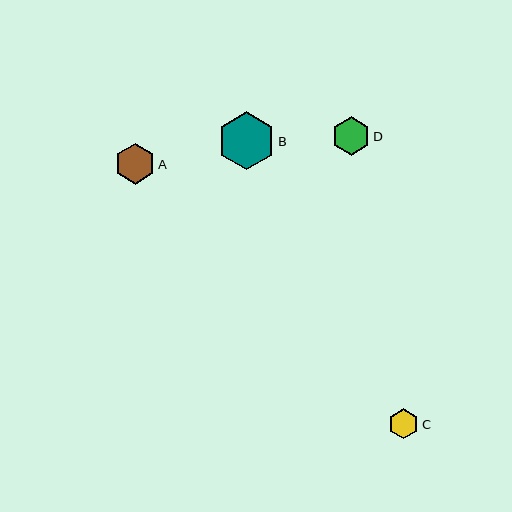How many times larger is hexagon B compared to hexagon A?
Hexagon B is approximately 1.4 times the size of hexagon A.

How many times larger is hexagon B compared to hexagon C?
Hexagon B is approximately 1.9 times the size of hexagon C.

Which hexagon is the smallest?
Hexagon C is the smallest with a size of approximately 30 pixels.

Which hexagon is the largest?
Hexagon B is the largest with a size of approximately 58 pixels.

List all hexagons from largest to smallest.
From largest to smallest: B, A, D, C.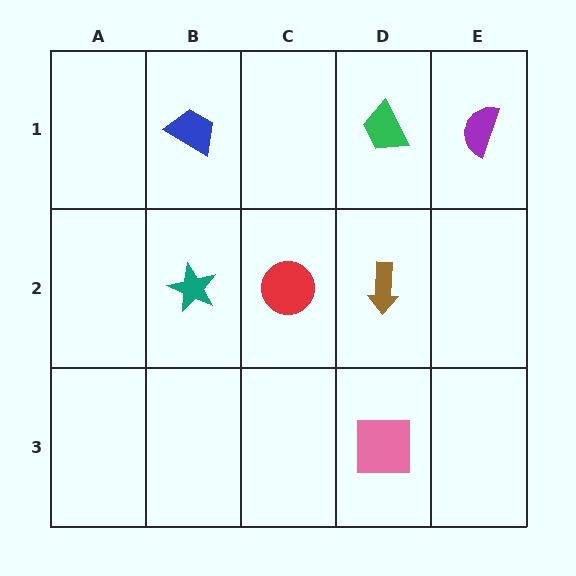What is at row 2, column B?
A teal star.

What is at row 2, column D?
A brown arrow.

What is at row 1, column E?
A purple semicircle.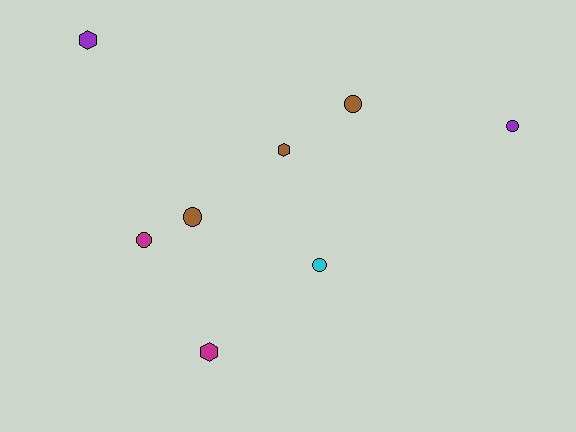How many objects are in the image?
There are 8 objects.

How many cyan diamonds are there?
There are no cyan diamonds.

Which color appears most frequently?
Brown, with 3 objects.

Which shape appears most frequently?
Circle, with 5 objects.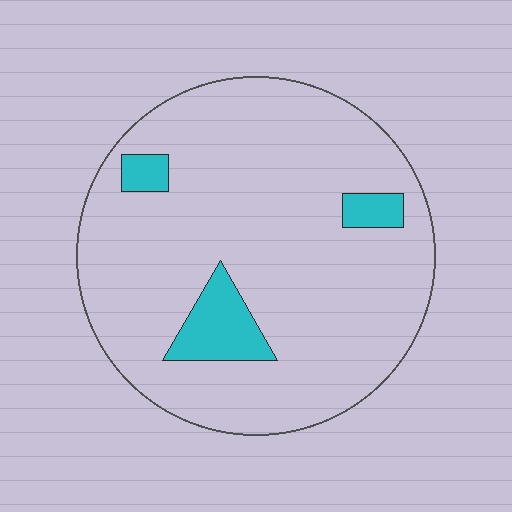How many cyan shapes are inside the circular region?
3.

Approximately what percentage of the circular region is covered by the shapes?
Approximately 10%.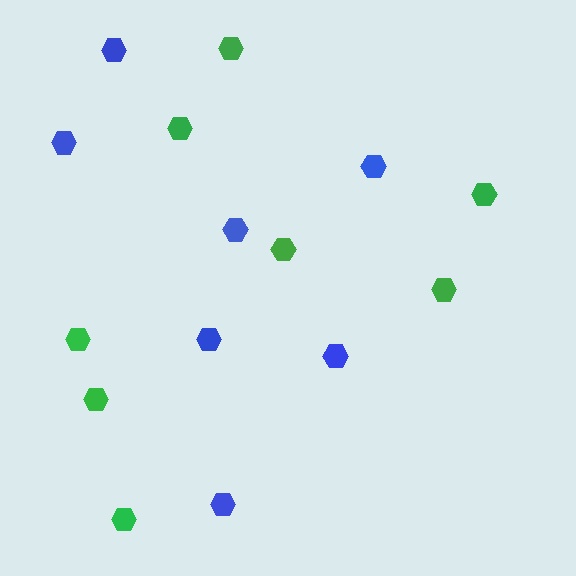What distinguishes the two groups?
There are 2 groups: one group of blue hexagons (7) and one group of green hexagons (8).